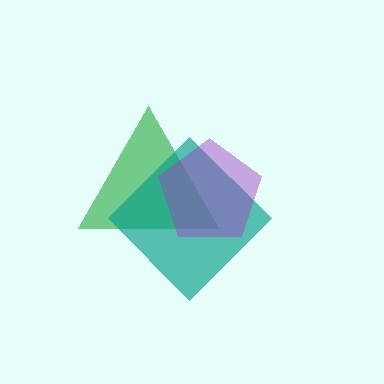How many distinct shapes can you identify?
There are 3 distinct shapes: a green triangle, a teal diamond, a purple pentagon.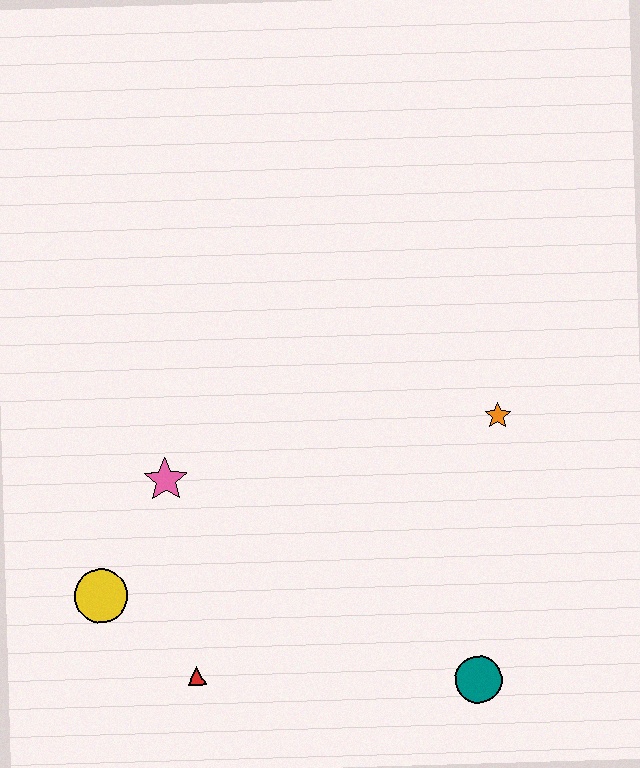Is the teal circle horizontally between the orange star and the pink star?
Yes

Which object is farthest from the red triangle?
The orange star is farthest from the red triangle.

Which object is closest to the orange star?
The teal circle is closest to the orange star.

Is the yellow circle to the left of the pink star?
Yes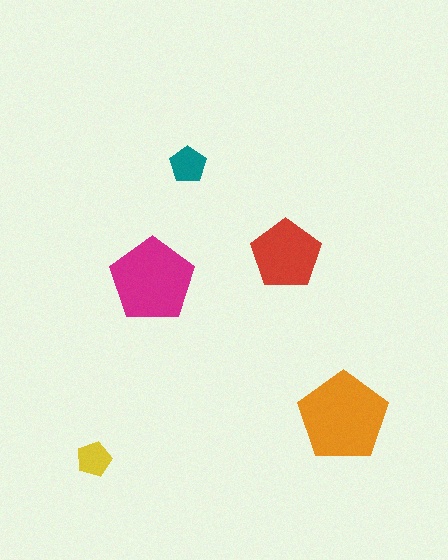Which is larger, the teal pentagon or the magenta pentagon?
The magenta one.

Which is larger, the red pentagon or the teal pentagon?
The red one.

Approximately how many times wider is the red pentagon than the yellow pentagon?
About 2 times wider.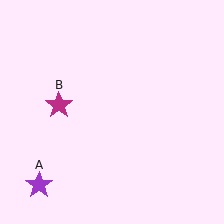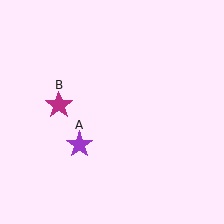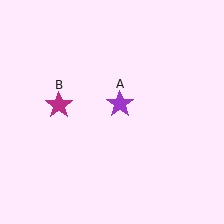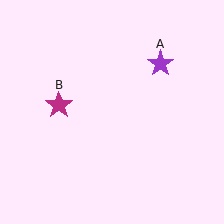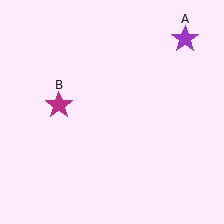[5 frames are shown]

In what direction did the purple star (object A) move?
The purple star (object A) moved up and to the right.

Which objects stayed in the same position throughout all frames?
Magenta star (object B) remained stationary.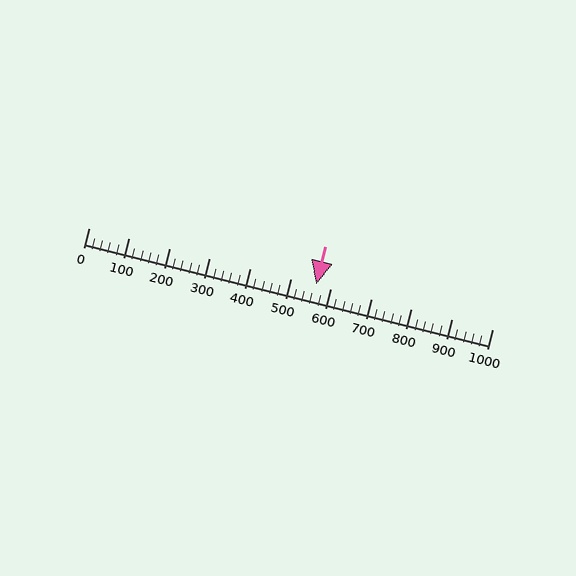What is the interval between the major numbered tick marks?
The major tick marks are spaced 100 units apart.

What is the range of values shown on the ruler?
The ruler shows values from 0 to 1000.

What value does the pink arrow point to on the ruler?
The pink arrow points to approximately 563.